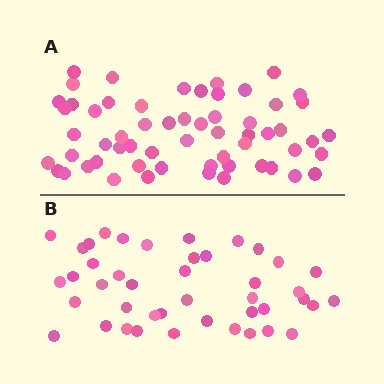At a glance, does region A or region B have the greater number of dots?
Region A (the top region) has more dots.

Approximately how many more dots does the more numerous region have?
Region A has approximately 15 more dots than region B.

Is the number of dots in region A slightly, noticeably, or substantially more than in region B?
Region A has noticeably more, but not dramatically so. The ratio is roughly 1.4 to 1.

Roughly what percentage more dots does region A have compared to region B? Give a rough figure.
About 35% more.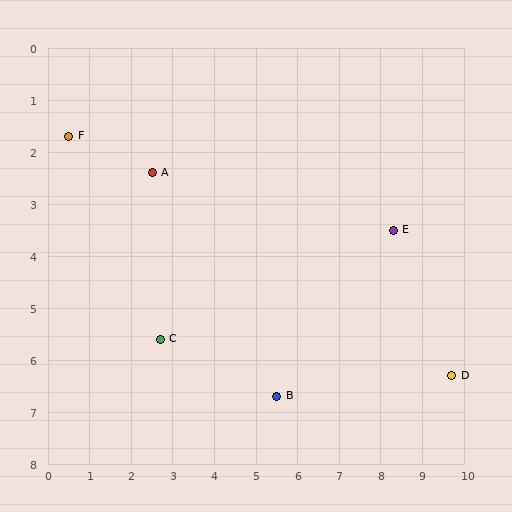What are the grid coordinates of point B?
Point B is at approximately (5.5, 6.7).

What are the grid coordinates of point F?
Point F is at approximately (0.5, 1.7).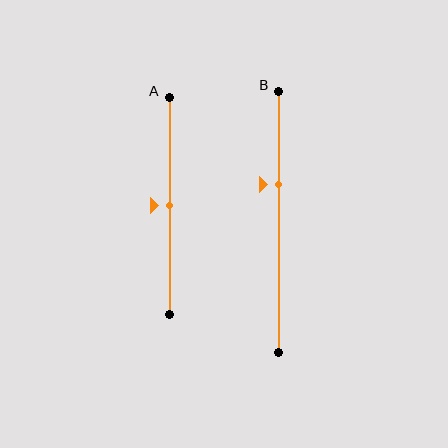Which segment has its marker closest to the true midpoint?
Segment A has its marker closest to the true midpoint.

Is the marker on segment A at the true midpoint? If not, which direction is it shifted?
Yes, the marker on segment A is at the true midpoint.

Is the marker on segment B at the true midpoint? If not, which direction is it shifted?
No, the marker on segment B is shifted upward by about 15% of the segment length.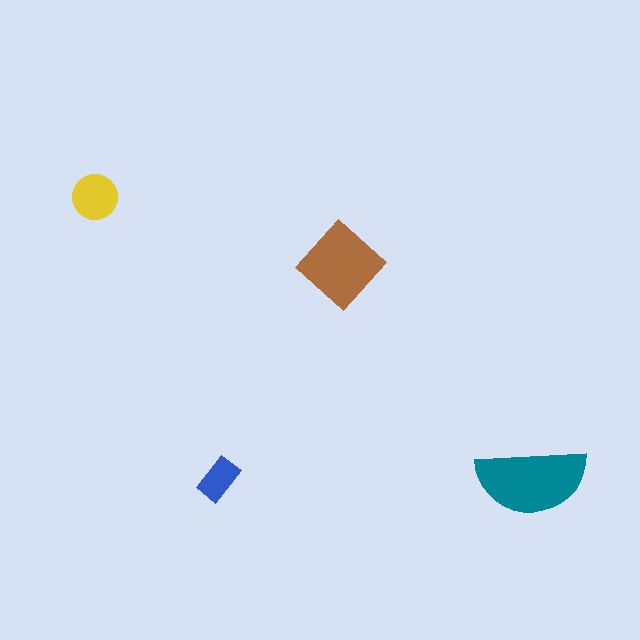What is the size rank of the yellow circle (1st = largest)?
3rd.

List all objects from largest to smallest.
The teal semicircle, the brown diamond, the yellow circle, the blue rectangle.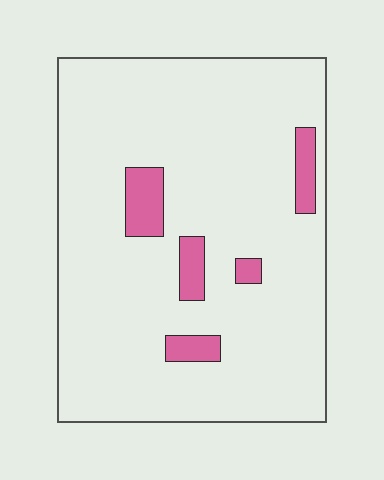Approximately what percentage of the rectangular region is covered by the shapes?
Approximately 10%.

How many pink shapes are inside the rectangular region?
5.